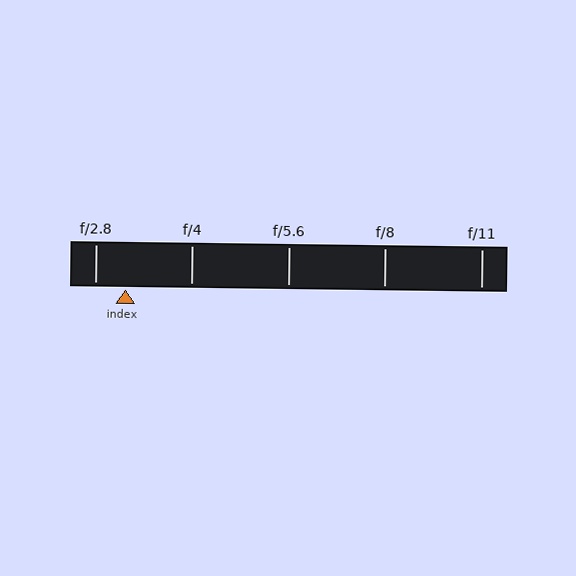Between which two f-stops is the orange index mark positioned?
The index mark is between f/2.8 and f/4.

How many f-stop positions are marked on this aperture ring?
There are 5 f-stop positions marked.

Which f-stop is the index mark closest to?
The index mark is closest to f/2.8.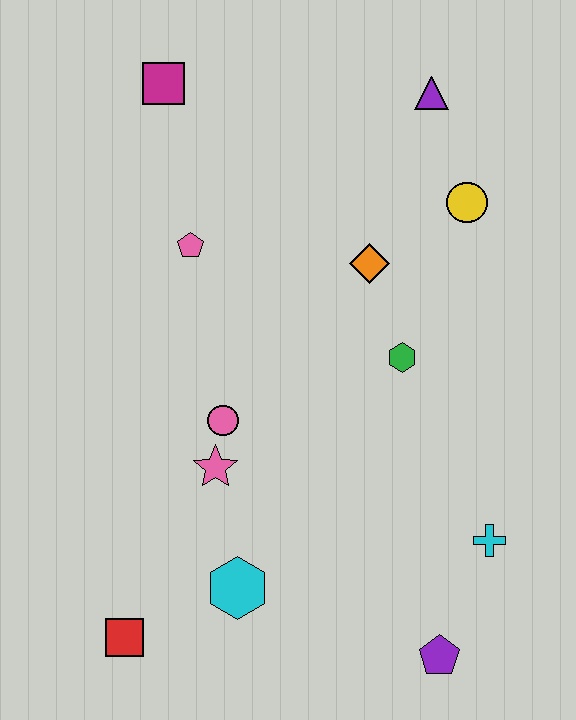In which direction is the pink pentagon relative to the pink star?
The pink pentagon is above the pink star.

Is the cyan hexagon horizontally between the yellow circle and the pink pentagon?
Yes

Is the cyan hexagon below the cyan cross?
Yes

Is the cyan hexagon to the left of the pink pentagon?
No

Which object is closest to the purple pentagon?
The cyan cross is closest to the purple pentagon.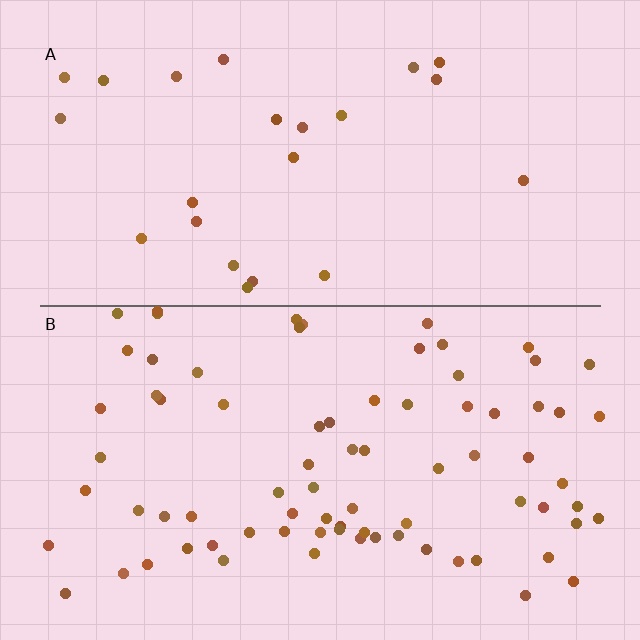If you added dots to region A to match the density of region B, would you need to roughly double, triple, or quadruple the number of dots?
Approximately triple.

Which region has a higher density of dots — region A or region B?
B (the bottom).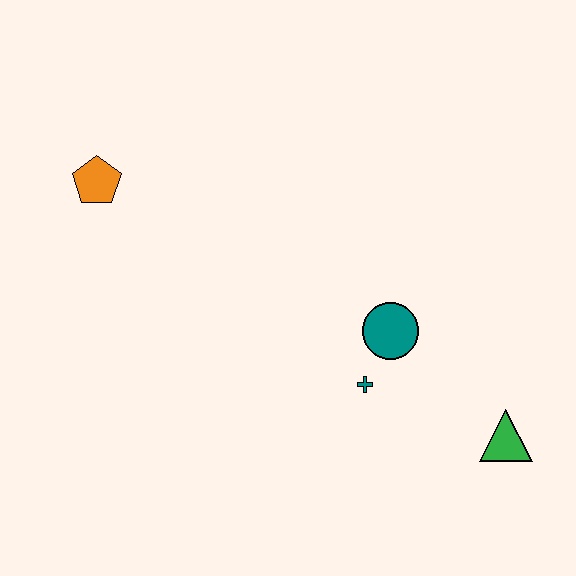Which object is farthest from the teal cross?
The orange pentagon is farthest from the teal cross.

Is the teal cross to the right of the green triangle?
No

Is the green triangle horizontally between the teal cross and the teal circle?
No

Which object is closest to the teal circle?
The teal cross is closest to the teal circle.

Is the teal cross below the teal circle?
Yes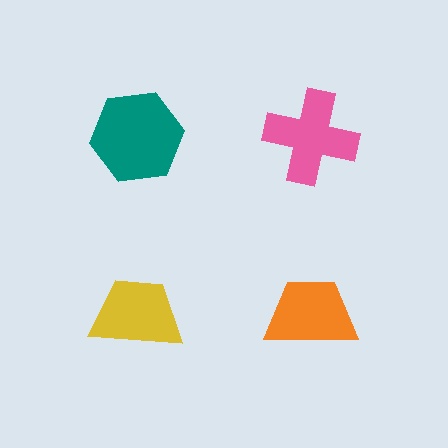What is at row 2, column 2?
An orange trapezoid.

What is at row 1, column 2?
A pink cross.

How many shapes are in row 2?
2 shapes.